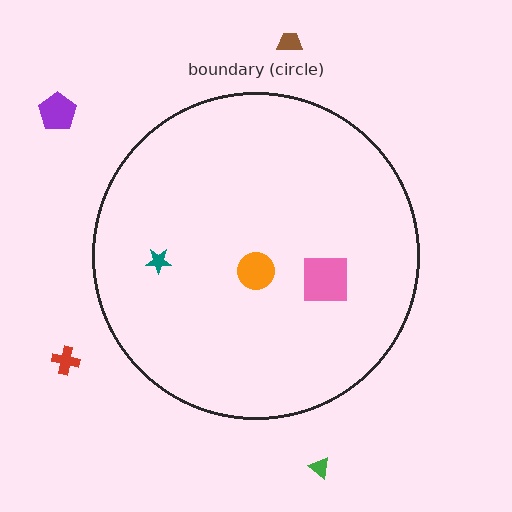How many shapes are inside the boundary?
3 inside, 4 outside.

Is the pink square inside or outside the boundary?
Inside.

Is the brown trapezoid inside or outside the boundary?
Outside.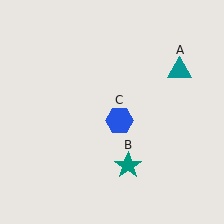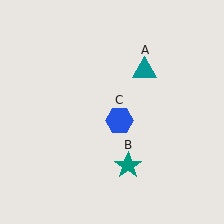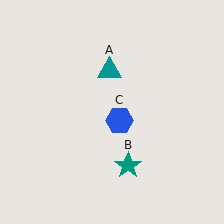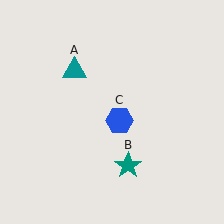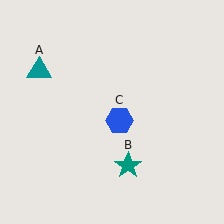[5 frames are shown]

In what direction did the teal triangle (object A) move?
The teal triangle (object A) moved left.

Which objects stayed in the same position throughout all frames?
Teal star (object B) and blue hexagon (object C) remained stationary.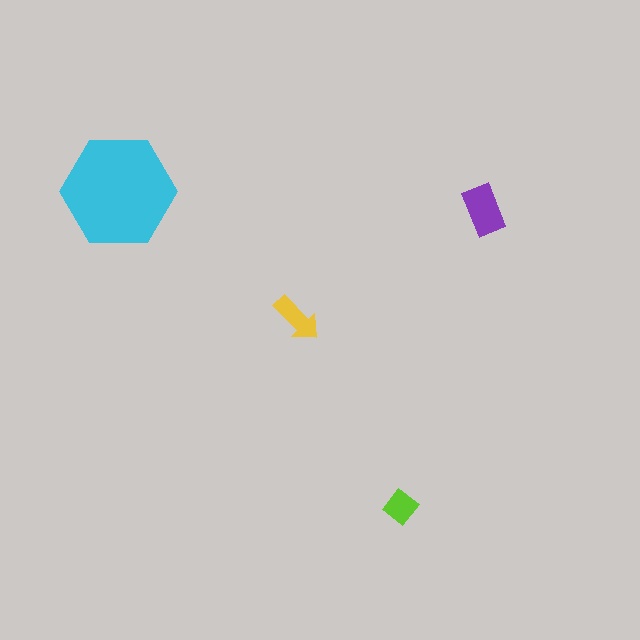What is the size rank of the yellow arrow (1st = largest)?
3rd.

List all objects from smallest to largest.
The lime diamond, the yellow arrow, the purple rectangle, the cyan hexagon.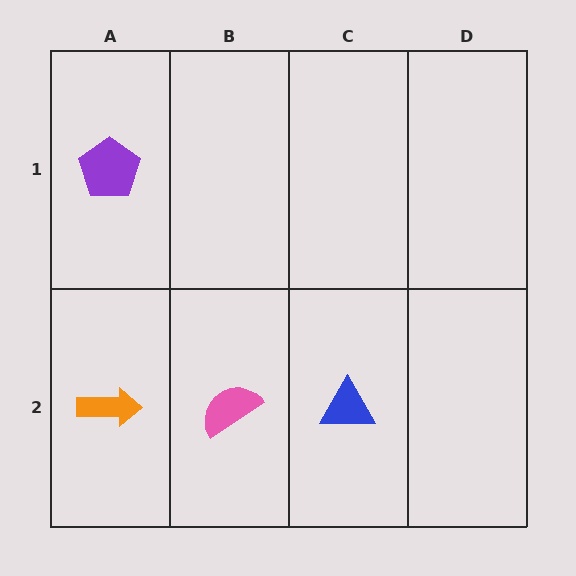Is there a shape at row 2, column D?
No, that cell is empty.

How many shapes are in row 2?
3 shapes.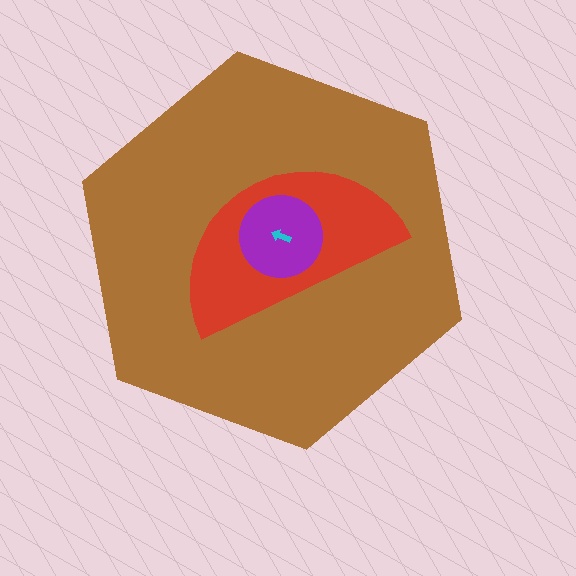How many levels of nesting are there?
4.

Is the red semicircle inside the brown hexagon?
Yes.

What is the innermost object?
The cyan arrow.